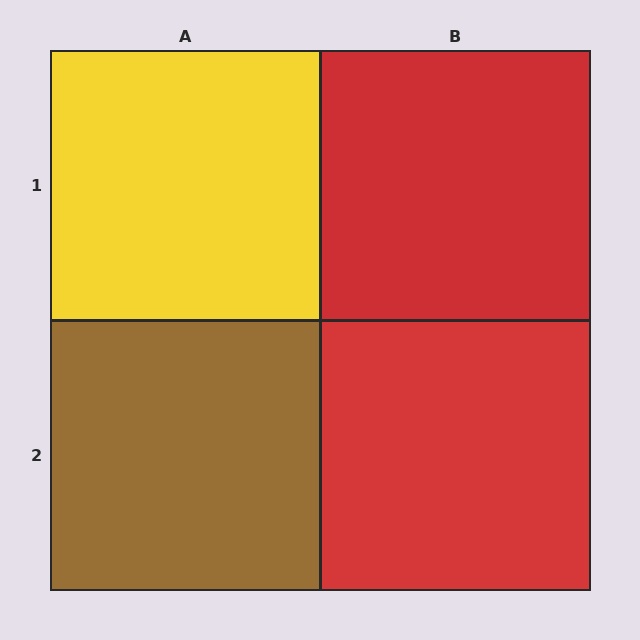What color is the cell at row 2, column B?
Red.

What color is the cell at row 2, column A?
Brown.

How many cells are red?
2 cells are red.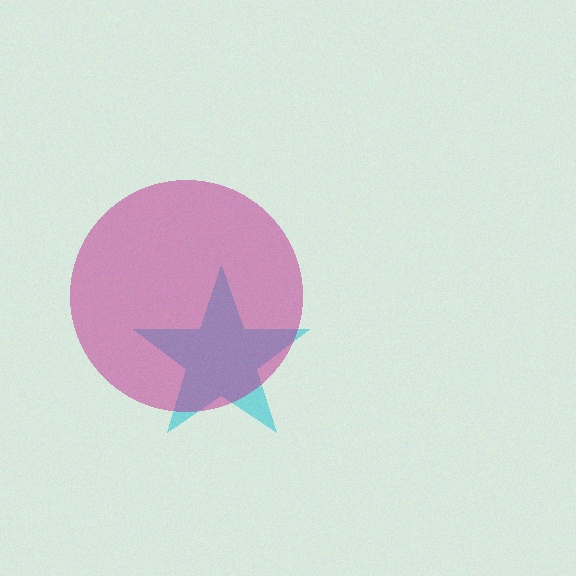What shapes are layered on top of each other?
The layered shapes are: a cyan star, a magenta circle.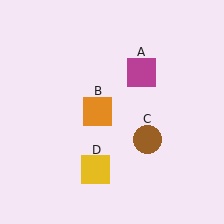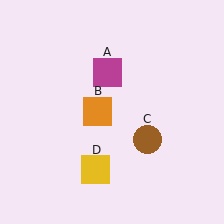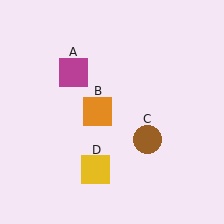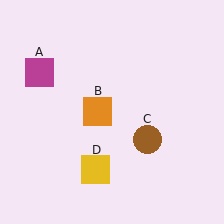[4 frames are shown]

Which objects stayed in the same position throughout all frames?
Orange square (object B) and brown circle (object C) and yellow square (object D) remained stationary.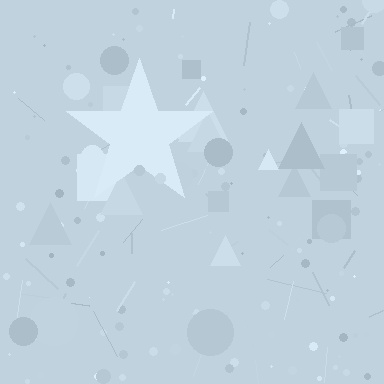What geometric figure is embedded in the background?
A star is embedded in the background.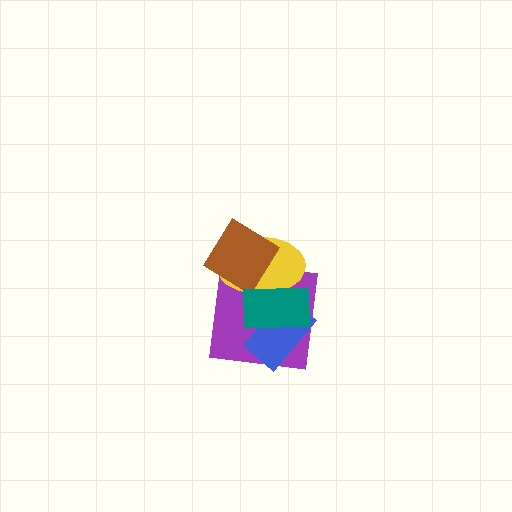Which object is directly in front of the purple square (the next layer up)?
The blue rectangle is directly in front of the purple square.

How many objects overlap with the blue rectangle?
2 objects overlap with the blue rectangle.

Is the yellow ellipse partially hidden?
Yes, it is partially covered by another shape.